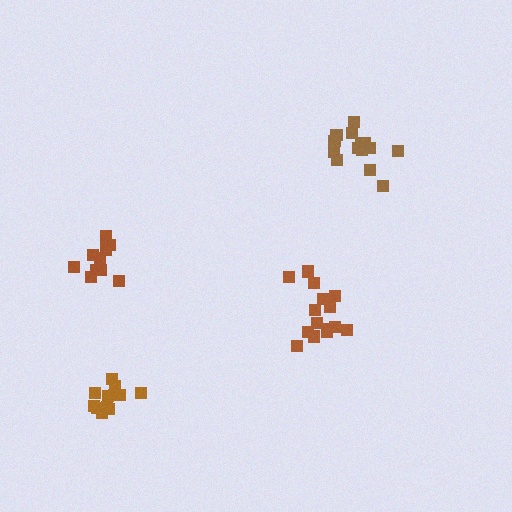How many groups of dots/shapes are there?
There are 4 groups.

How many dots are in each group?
Group 1: 11 dots, Group 2: 14 dots, Group 3: 12 dots, Group 4: 15 dots (52 total).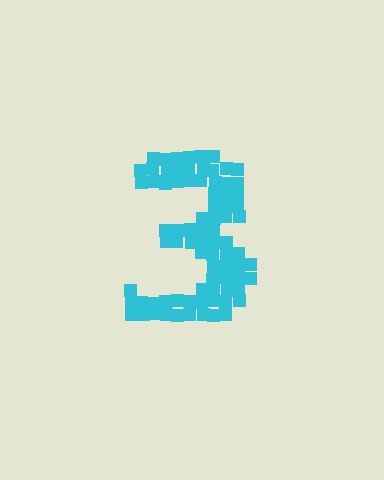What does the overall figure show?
The overall figure shows the digit 3.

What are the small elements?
The small elements are squares.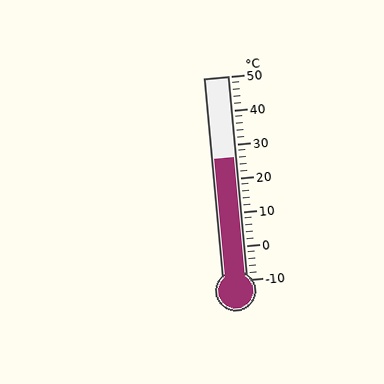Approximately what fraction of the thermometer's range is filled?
The thermometer is filled to approximately 60% of its range.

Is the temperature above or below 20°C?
The temperature is above 20°C.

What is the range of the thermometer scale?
The thermometer scale ranges from -10°C to 50°C.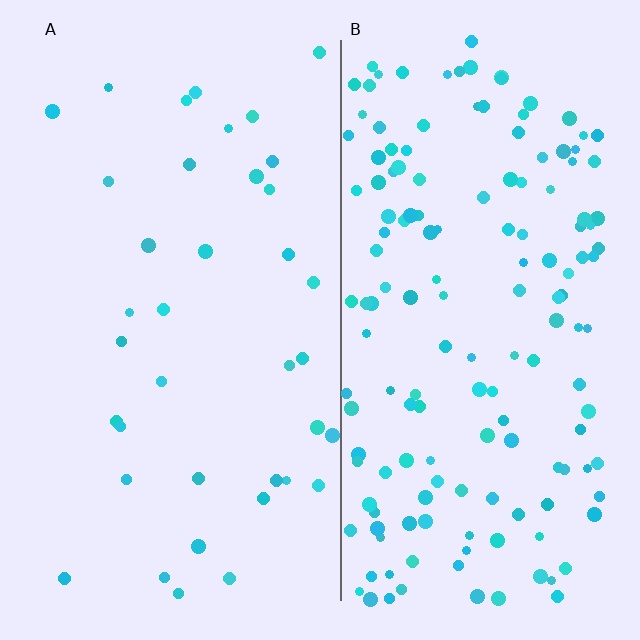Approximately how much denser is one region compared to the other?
Approximately 4.2× — region B over region A.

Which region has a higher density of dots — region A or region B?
B (the right).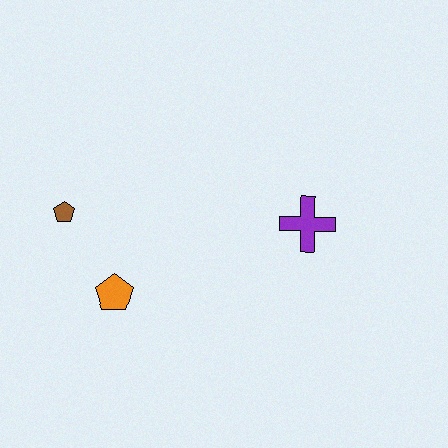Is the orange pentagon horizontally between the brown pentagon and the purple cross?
Yes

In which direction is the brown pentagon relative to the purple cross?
The brown pentagon is to the left of the purple cross.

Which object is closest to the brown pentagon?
The orange pentagon is closest to the brown pentagon.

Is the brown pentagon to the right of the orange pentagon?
No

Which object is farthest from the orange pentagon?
The purple cross is farthest from the orange pentagon.